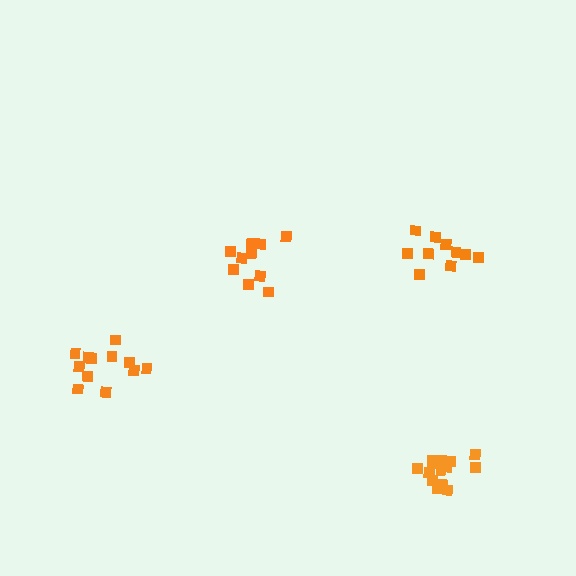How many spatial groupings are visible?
There are 4 spatial groupings.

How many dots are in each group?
Group 1: 12 dots, Group 2: 10 dots, Group 3: 14 dots, Group 4: 10 dots (46 total).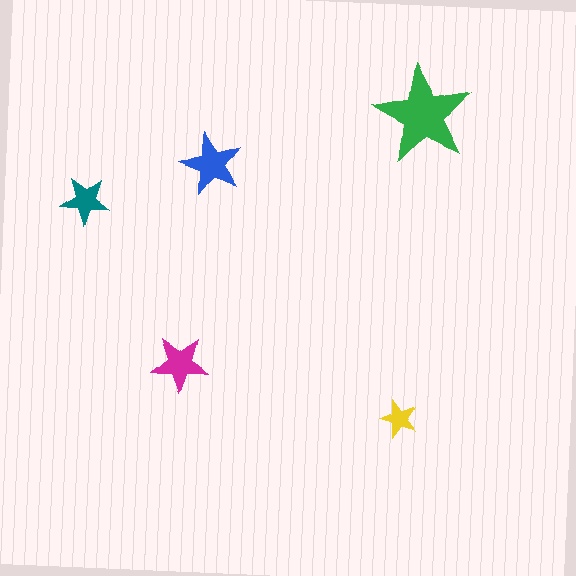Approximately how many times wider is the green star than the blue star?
About 1.5 times wider.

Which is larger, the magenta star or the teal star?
The magenta one.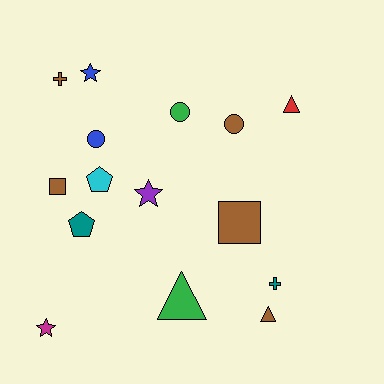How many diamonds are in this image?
There are no diamonds.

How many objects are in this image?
There are 15 objects.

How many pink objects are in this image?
There are no pink objects.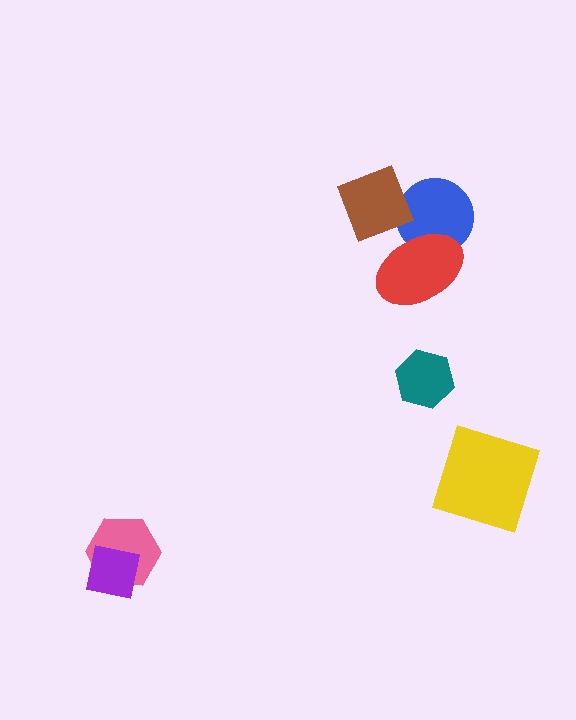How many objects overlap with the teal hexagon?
0 objects overlap with the teal hexagon.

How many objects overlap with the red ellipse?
2 objects overlap with the red ellipse.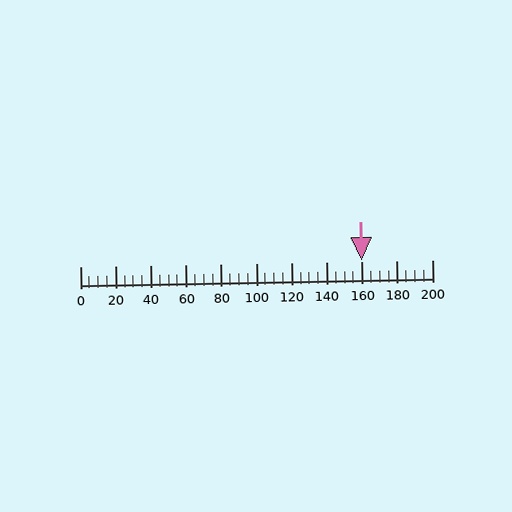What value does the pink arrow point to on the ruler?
The pink arrow points to approximately 160.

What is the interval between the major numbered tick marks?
The major tick marks are spaced 20 units apart.